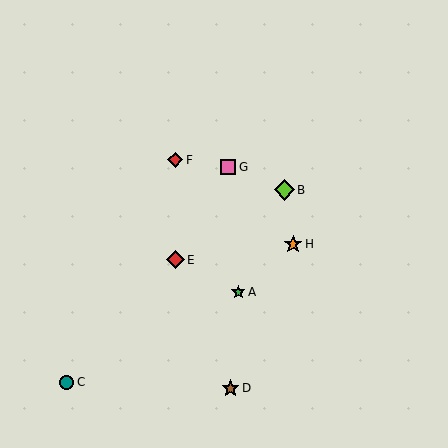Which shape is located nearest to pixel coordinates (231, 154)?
The pink square (labeled G) at (228, 167) is nearest to that location.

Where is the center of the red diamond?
The center of the red diamond is at (175, 260).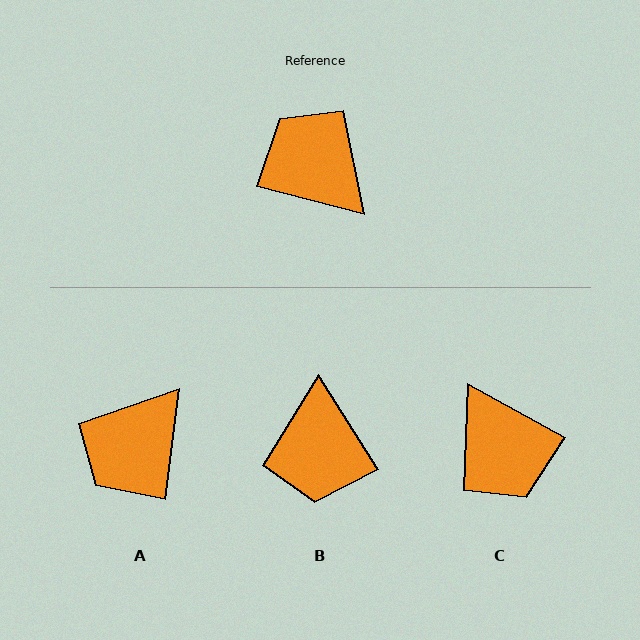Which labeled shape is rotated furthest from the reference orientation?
C, about 166 degrees away.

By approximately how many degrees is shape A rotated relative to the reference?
Approximately 98 degrees counter-clockwise.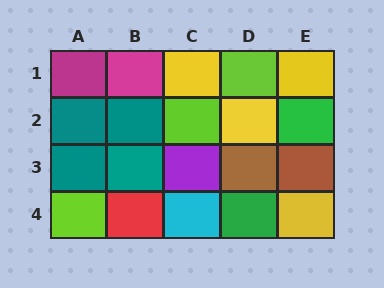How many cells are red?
1 cell is red.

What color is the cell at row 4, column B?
Red.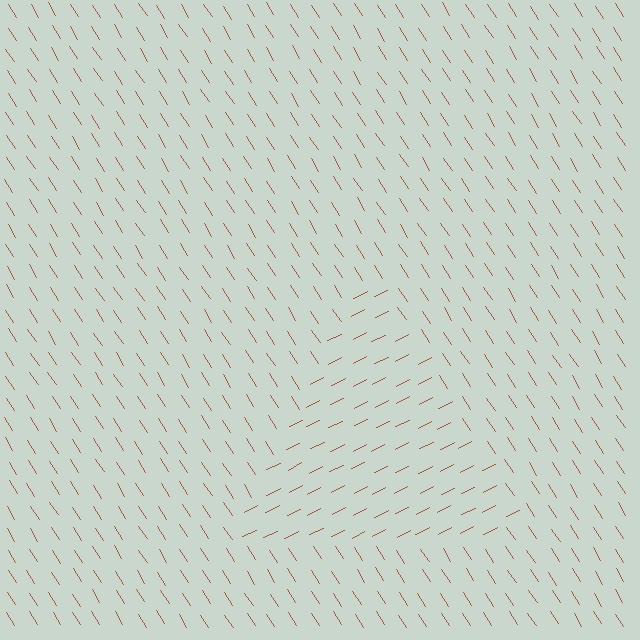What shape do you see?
I see a triangle.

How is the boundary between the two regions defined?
The boundary is defined purely by a change in line orientation (approximately 84 degrees difference). All lines are the same color and thickness.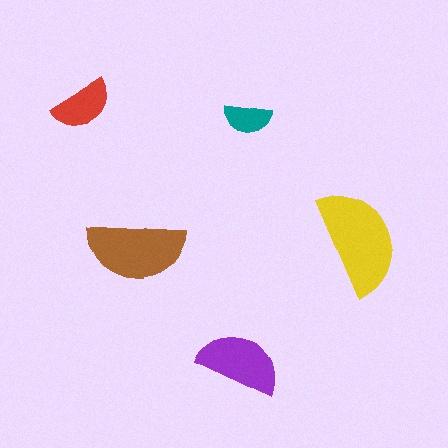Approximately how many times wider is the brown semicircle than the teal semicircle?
About 2 times wider.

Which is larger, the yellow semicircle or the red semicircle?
The yellow one.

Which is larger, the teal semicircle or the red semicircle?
The red one.